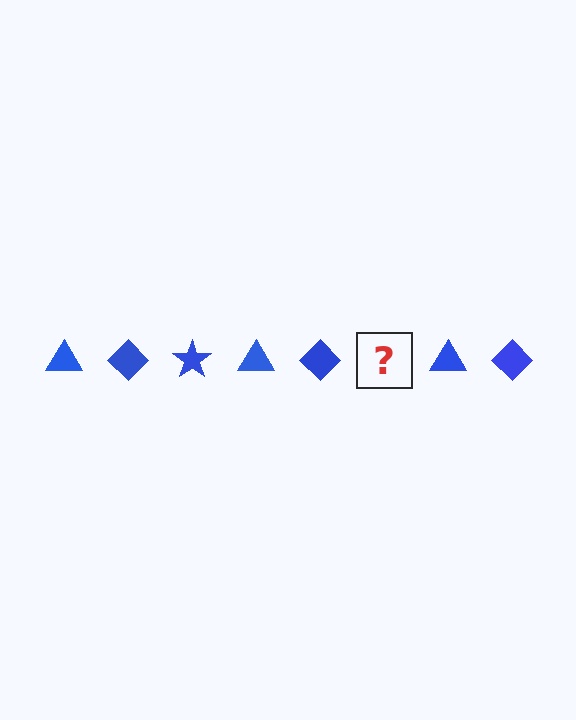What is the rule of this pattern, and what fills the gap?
The rule is that the pattern cycles through triangle, diamond, star shapes in blue. The gap should be filled with a blue star.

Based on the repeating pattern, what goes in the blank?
The blank should be a blue star.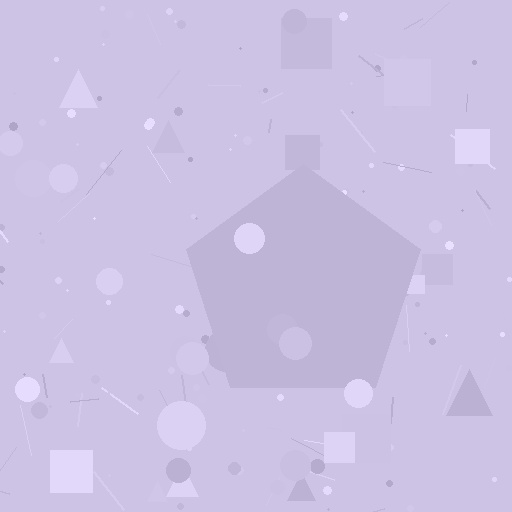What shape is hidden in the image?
A pentagon is hidden in the image.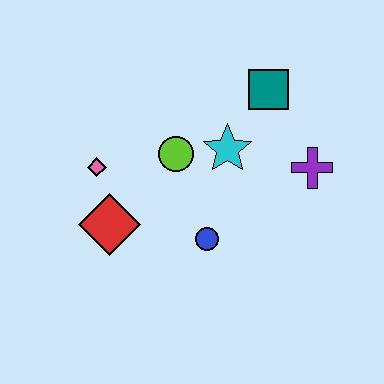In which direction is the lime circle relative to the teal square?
The lime circle is to the left of the teal square.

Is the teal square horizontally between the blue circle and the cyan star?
No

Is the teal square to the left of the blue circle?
No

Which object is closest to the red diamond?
The pink diamond is closest to the red diamond.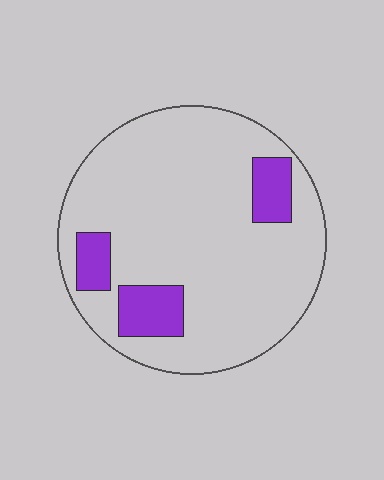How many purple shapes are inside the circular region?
3.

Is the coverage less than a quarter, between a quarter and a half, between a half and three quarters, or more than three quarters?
Less than a quarter.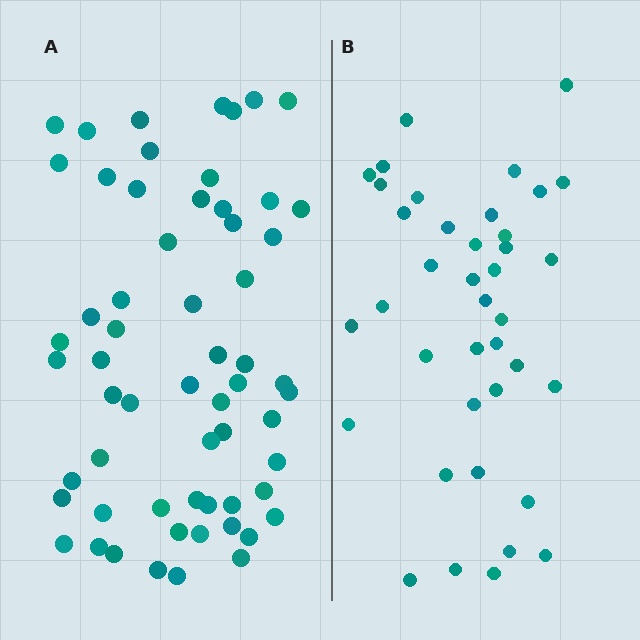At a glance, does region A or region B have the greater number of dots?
Region A (the left region) has more dots.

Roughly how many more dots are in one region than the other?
Region A has approximately 20 more dots than region B.